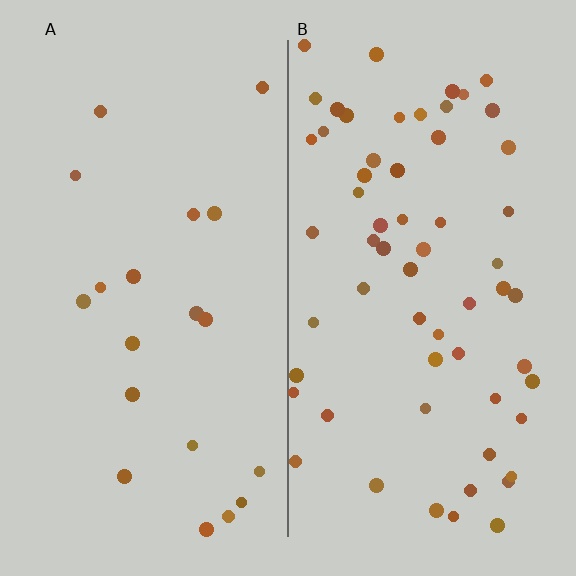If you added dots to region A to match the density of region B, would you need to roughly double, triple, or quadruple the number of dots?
Approximately triple.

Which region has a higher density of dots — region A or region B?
B (the right).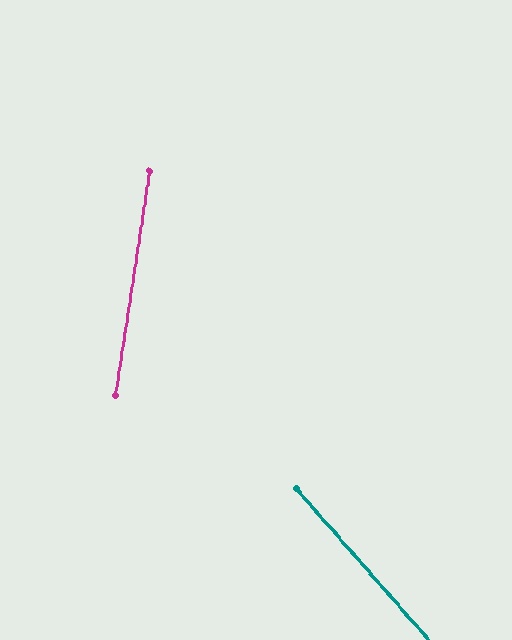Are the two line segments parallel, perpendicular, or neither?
Neither parallel nor perpendicular — they differ by about 50°.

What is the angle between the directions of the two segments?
Approximately 50 degrees.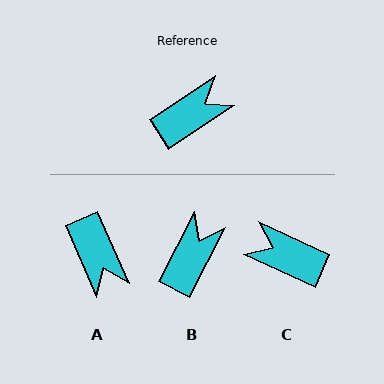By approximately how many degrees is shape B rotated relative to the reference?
Approximately 29 degrees counter-clockwise.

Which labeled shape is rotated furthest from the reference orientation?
C, about 122 degrees away.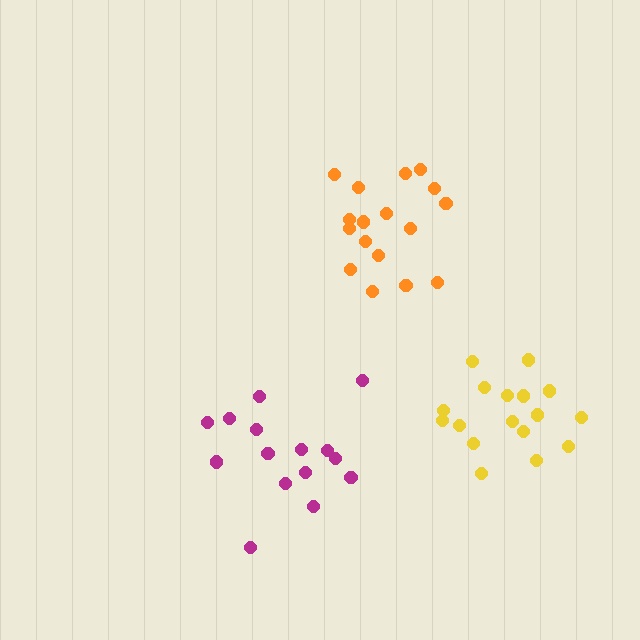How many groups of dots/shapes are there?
There are 3 groups.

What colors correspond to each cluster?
The clusters are colored: orange, yellow, magenta.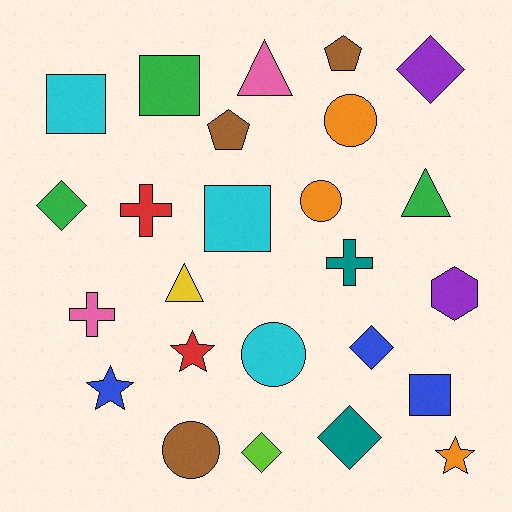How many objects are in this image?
There are 25 objects.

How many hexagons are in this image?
There is 1 hexagon.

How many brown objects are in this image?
There are 3 brown objects.